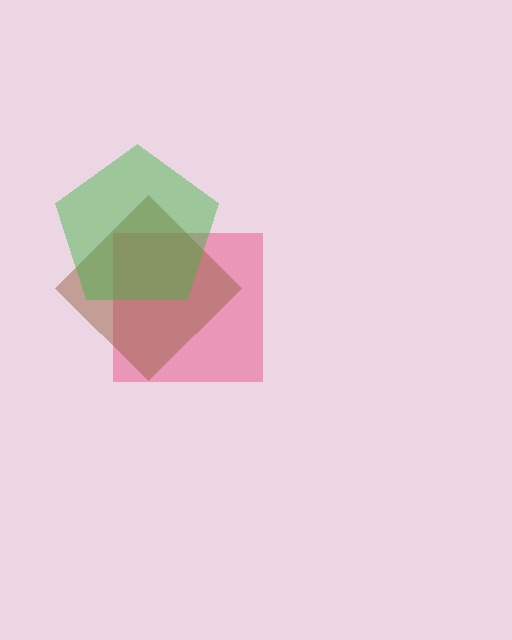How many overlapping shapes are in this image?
There are 3 overlapping shapes in the image.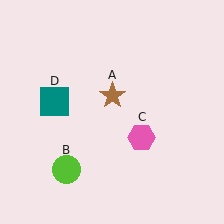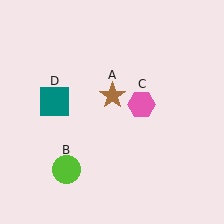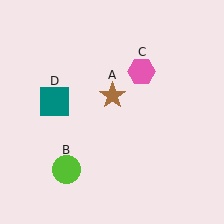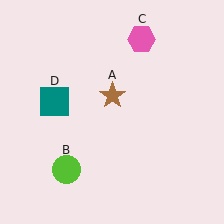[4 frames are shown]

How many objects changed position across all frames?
1 object changed position: pink hexagon (object C).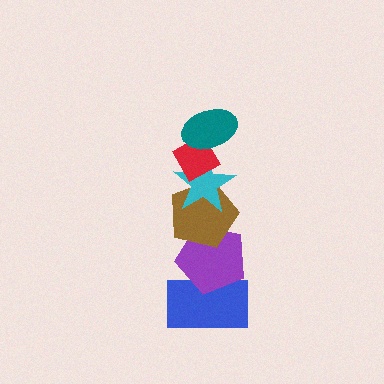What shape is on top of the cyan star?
The red diamond is on top of the cyan star.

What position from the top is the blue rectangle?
The blue rectangle is 6th from the top.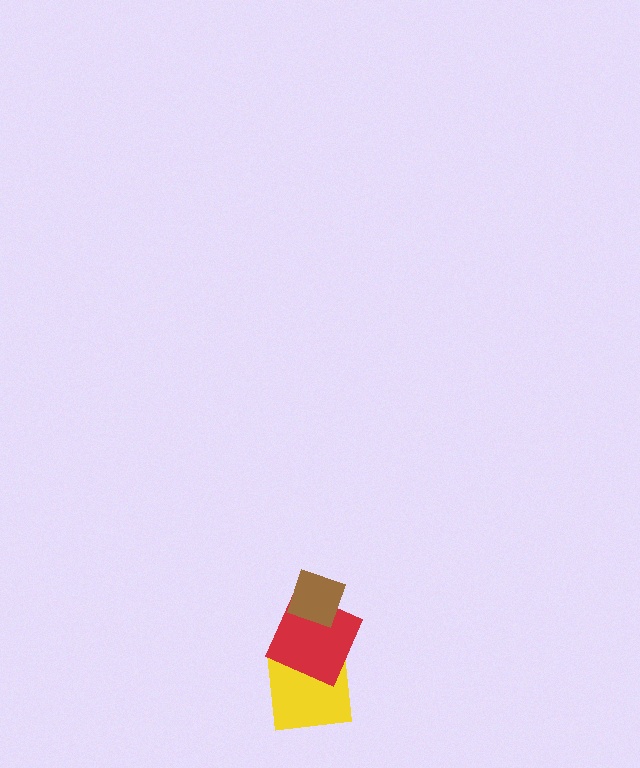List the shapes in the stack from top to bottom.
From top to bottom: the brown diamond, the red square, the yellow square.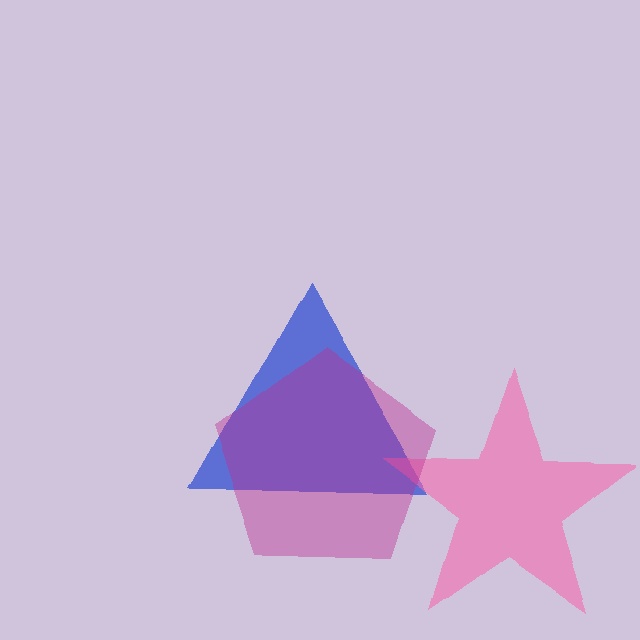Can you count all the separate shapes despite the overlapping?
Yes, there are 3 separate shapes.